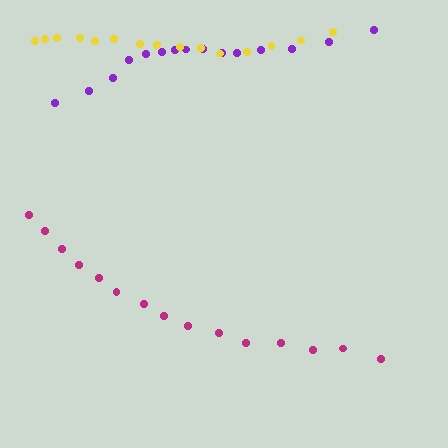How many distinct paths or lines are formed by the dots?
There are 3 distinct paths.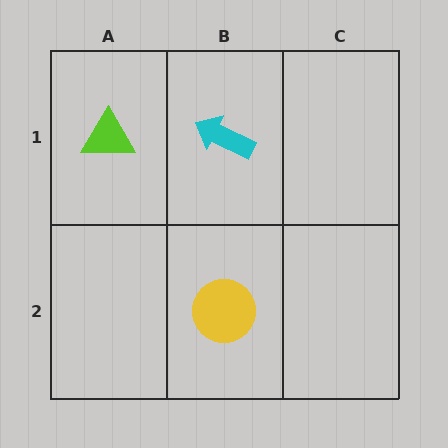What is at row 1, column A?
A lime triangle.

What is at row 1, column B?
A cyan arrow.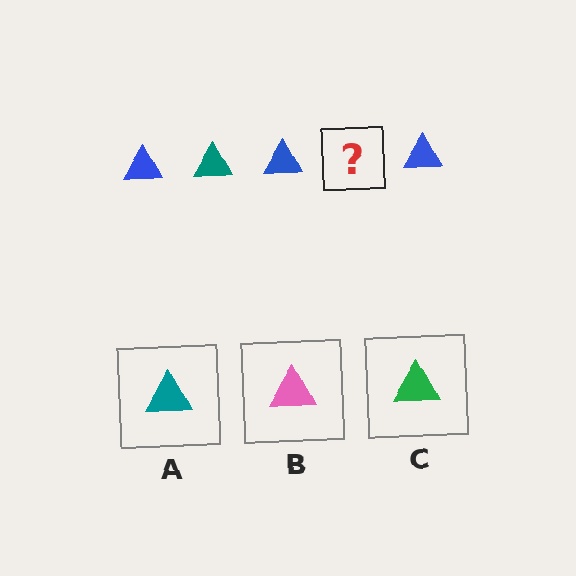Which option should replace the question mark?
Option A.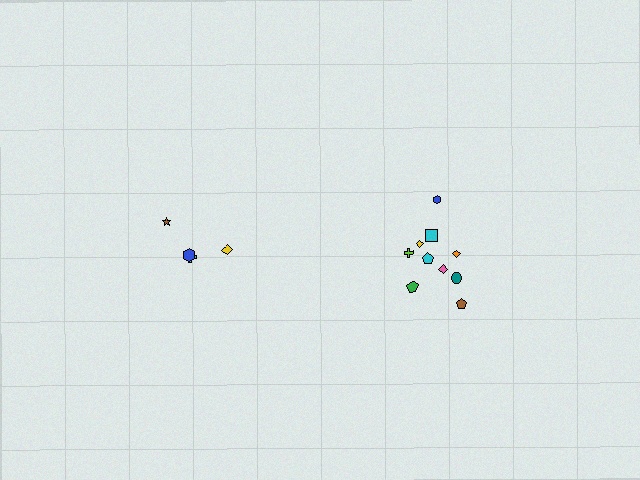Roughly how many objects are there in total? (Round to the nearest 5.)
Roughly 15 objects in total.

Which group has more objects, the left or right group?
The right group.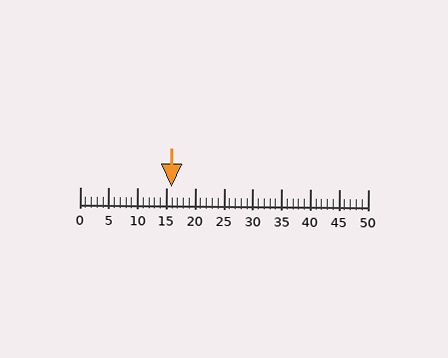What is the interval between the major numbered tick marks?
The major tick marks are spaced 5 units apart.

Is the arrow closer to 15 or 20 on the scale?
The arrow is closer to 15.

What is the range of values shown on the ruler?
The ruler shows values from 0 to 50.